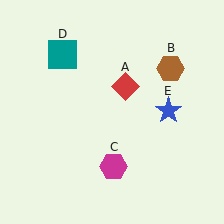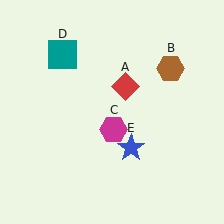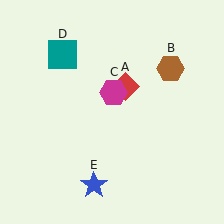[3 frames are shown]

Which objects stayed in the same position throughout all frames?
Red diamond (object A) and brown hexagon (object B) and teal square (object D) remained stationary.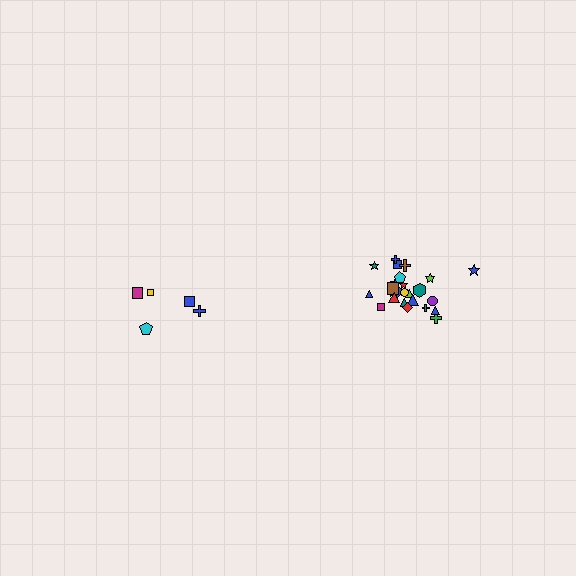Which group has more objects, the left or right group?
The right group.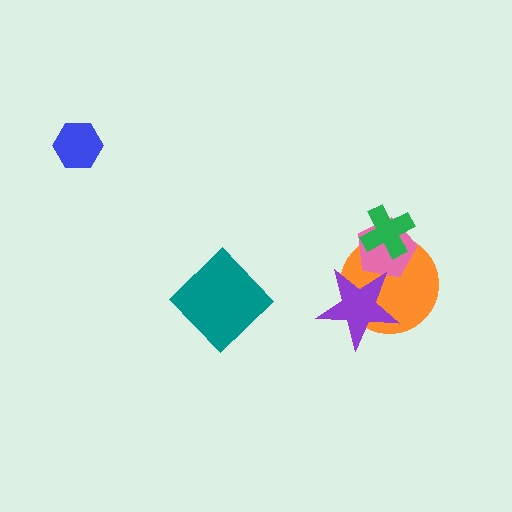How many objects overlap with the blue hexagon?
0 objects overlap with the blue hexagon.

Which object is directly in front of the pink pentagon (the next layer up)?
The green cross is directly in front of the pink pentagon.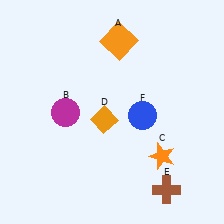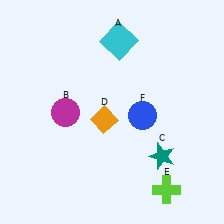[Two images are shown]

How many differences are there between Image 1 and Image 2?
There are 3 differences between the two images.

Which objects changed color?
A changed from orange to cyan. C changed from orange to teal. E changed from brown to lime.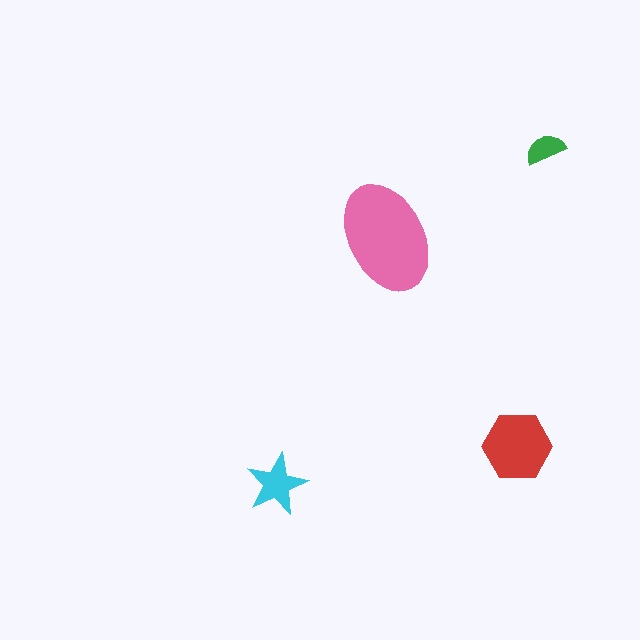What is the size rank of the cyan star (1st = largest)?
3rd.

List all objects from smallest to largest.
The green semicircle, the cyan star, the red hexagon, the pink ellipse.